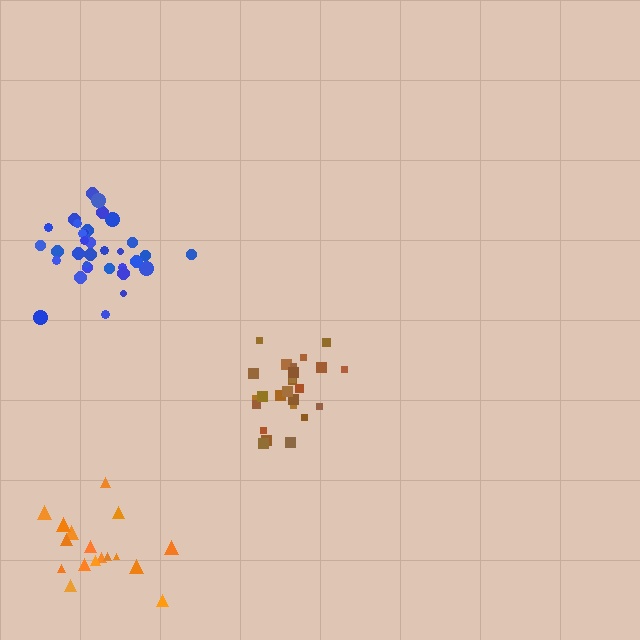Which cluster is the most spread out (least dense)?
Orange.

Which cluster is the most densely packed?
Blue.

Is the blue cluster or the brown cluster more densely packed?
Blue.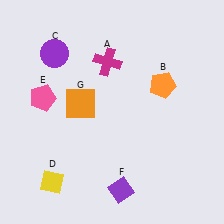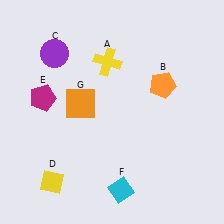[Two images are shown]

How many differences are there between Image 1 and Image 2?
There are 3 differences between the two images.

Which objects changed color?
A changed from magenta to yellow. E changed from pink to magenta. F changed from purple to cyan.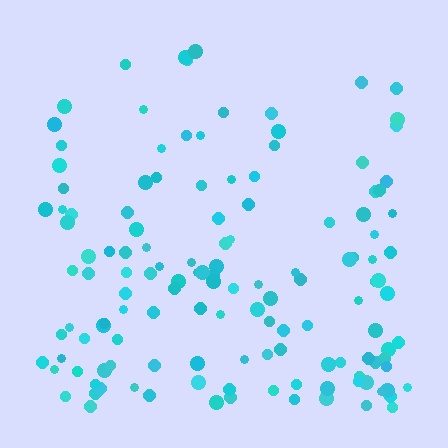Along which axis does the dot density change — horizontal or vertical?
Vertical.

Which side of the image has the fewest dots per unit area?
The top.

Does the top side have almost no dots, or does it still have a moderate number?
Still a moderate number, just noticeably fewer than the bottom.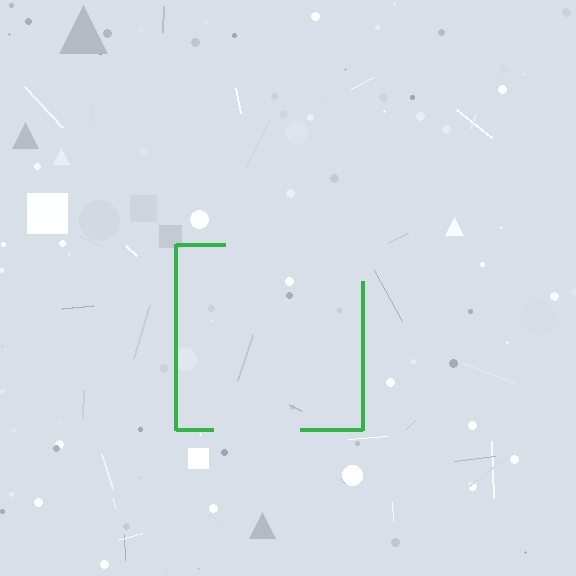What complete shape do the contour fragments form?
The contour fragments form a square.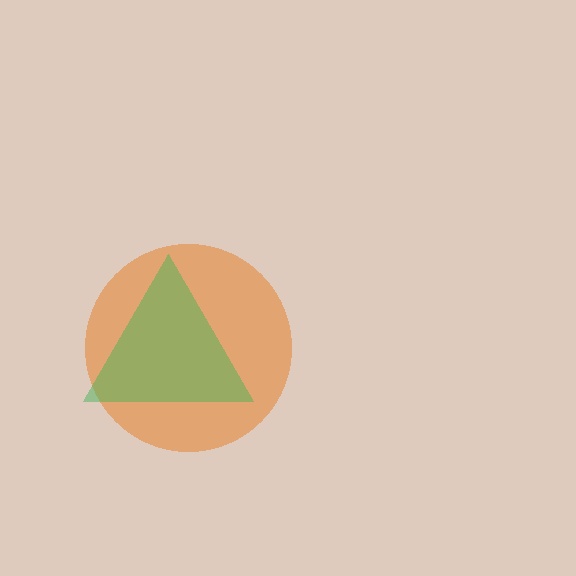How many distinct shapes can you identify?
There are 2 distinct shapes: an orange circle, a green triangle.